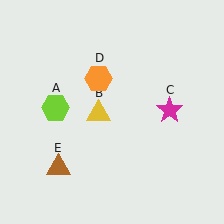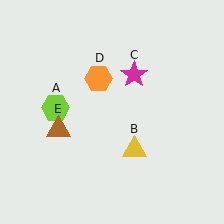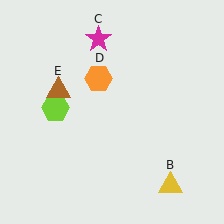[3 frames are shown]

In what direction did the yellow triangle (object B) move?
The yellow triangle (object B) moved down and to the right.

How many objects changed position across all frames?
3 objects changed position: yellow triangle (object B), magenta star (object C), brown triangle (object E).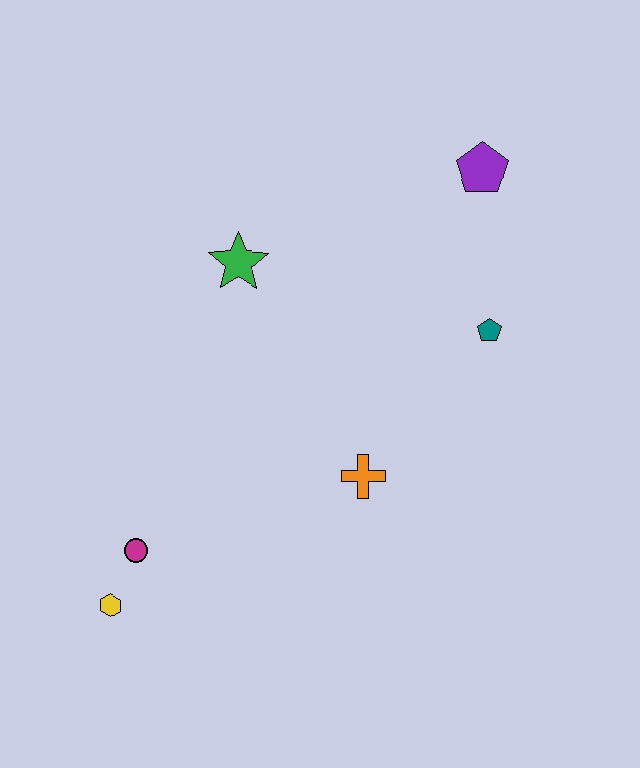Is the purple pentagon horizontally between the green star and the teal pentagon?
Yes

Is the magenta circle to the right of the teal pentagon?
No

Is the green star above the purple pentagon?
No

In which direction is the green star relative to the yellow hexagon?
The green star is above the yellow hexagon.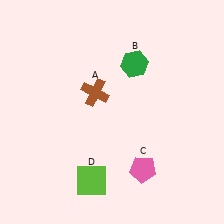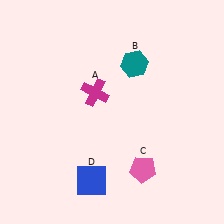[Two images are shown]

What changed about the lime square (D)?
In Image 1, D is lime. In Image 2, it changed to blue.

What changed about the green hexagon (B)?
In Image 1, B is green. In Image 2, it changed to teal.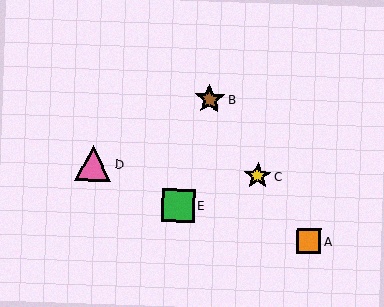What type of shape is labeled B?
Shape B is a brown star.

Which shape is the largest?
The pink triangle (labeled D) is the largest.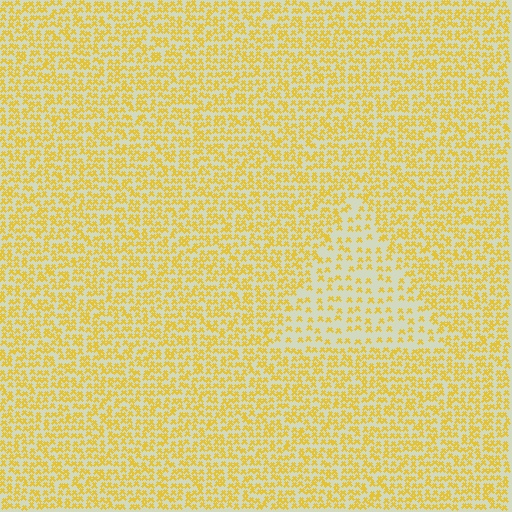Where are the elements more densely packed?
The elements are more densely packed outside the triangle boundary.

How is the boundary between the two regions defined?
The boundary is defined by a change in element density (approximately 2.1x ratio). All elements are the same color, size, and shape.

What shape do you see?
I see a triangle.